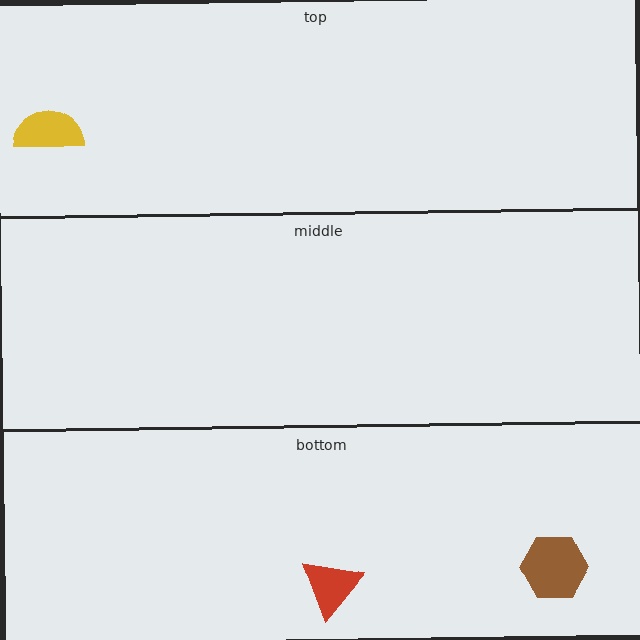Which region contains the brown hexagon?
The bottom region.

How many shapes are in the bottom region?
2.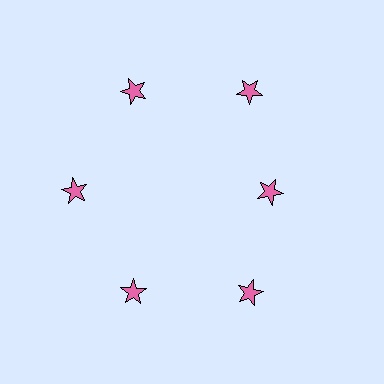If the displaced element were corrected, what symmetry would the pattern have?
It would have 6-fold rotational symmetry — the pattern would map onto itself every 60 degrees.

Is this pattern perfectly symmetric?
No. The 6 pink stars are arranged in a ring, but one element near the 3 o'clock position is pulled inward toward the center, breaking the 6-fold rotational symmetry.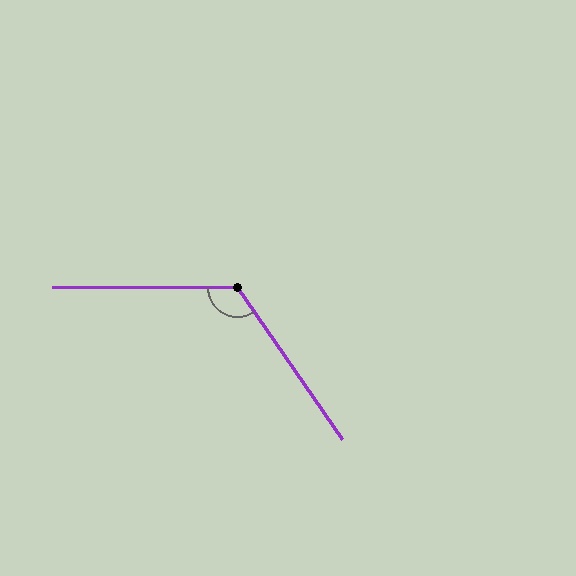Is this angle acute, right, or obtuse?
It is obtuse.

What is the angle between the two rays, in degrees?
Approximately 124 degrees.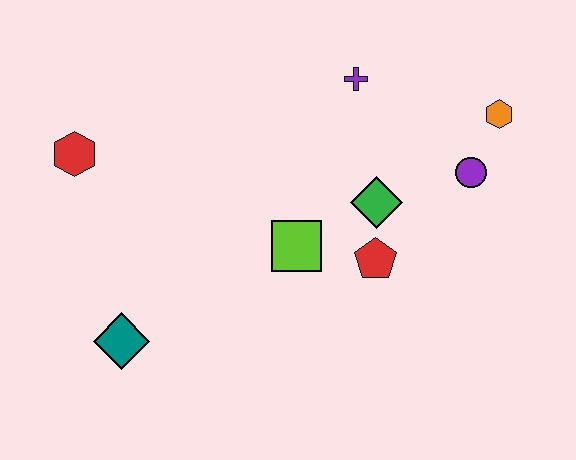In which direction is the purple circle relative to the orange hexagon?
The purple circle is below the orange hexagon.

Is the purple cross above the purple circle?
Yes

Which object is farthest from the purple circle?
The red hexagon is farthest from the purple circle.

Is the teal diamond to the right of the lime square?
No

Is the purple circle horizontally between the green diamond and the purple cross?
No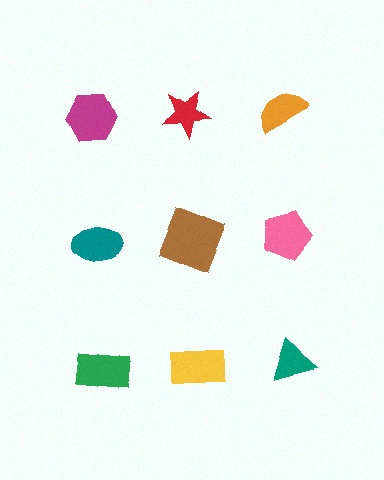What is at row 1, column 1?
A magenta hexagon.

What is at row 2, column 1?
A teal ellipse.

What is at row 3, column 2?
A yellow rectangle.